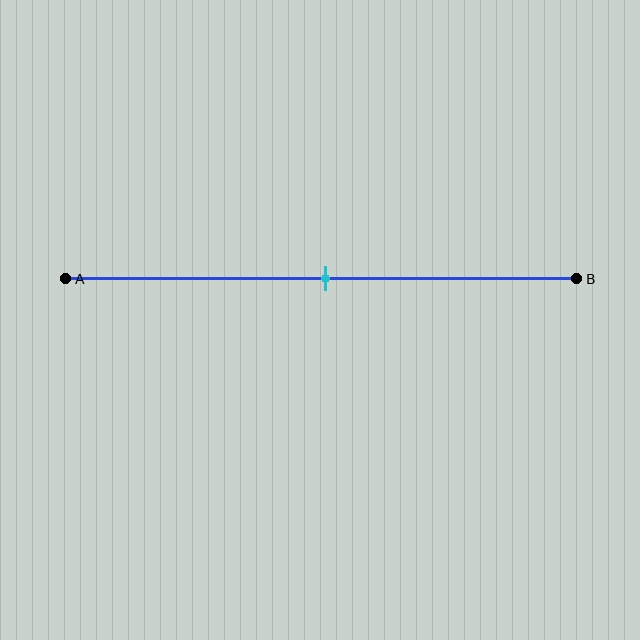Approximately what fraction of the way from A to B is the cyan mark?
The cyan mark is approximately 50% of the way from A to B.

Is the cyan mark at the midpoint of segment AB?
Yes, the mark is approximately at the midpoint.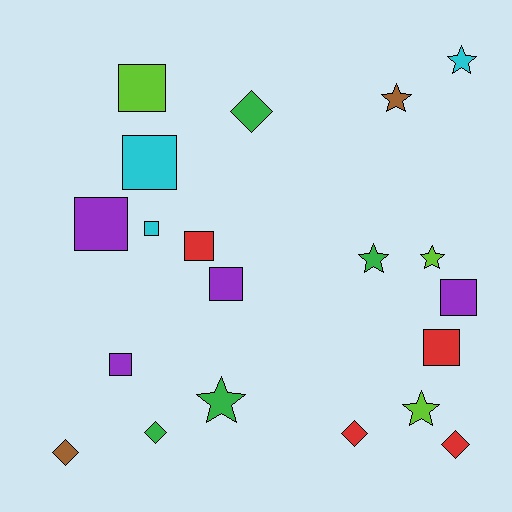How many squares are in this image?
There are 9 squares.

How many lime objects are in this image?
There are 3 lime objects.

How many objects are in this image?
There are 20 objects.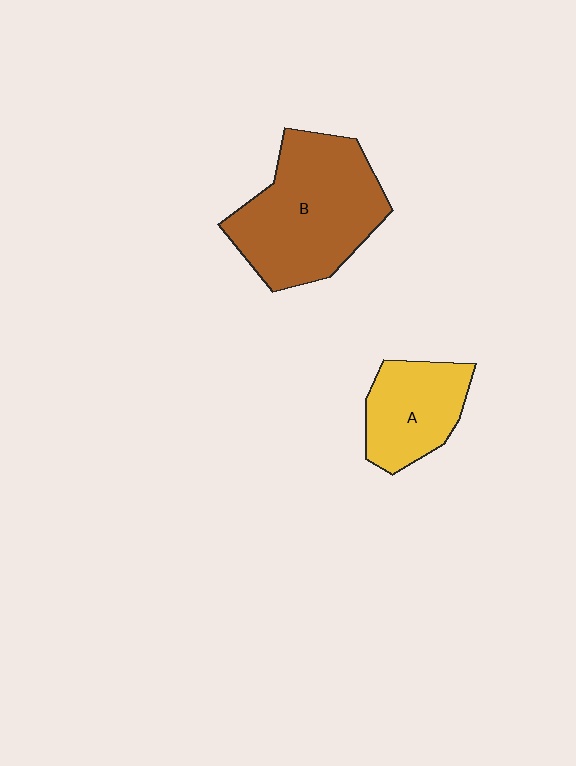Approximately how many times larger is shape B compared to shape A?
Approximately 1.8 times.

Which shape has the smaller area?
Shape A (yellow).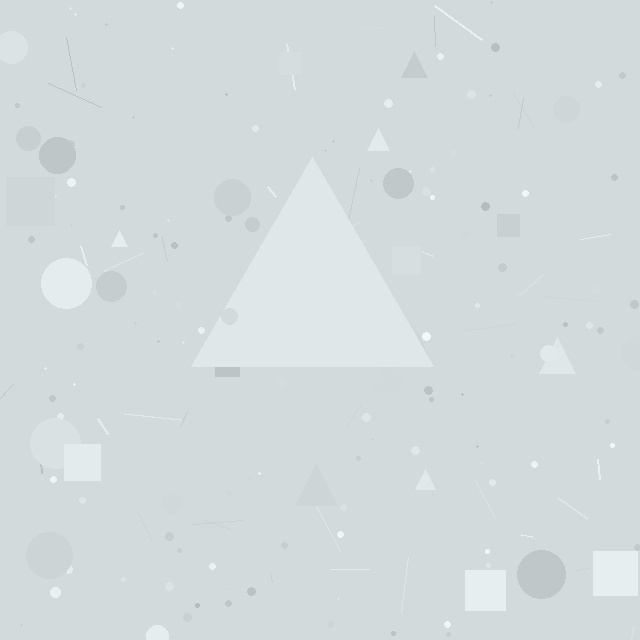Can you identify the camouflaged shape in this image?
The camouflaged shape is a triangle.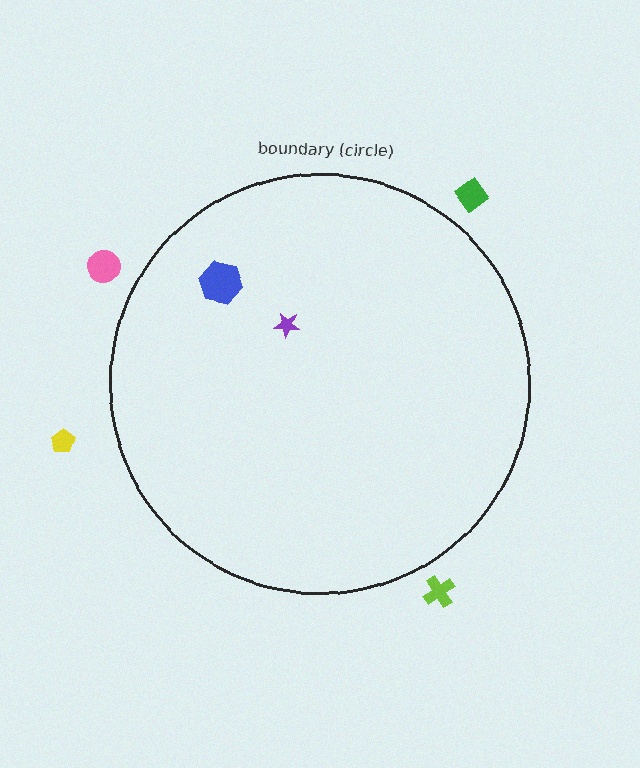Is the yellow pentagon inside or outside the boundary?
Outside.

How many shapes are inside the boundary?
2 inside, 4 outside.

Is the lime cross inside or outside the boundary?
Outside.